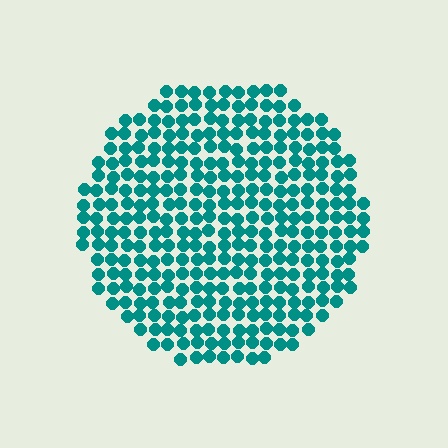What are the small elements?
The small elements are circles.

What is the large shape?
The large shape is a circle.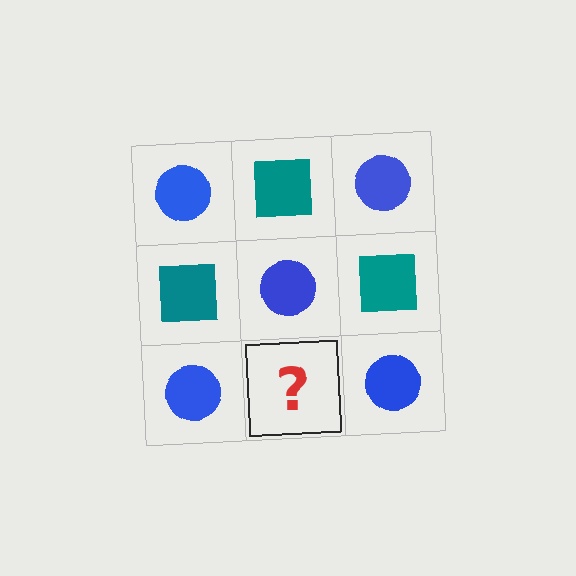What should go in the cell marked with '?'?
The missing cell should contain a teal square.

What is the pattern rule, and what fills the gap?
The rule is that it alternates blue circle and teal square in a checkerboard pattern. The gap should be filled with a teal square.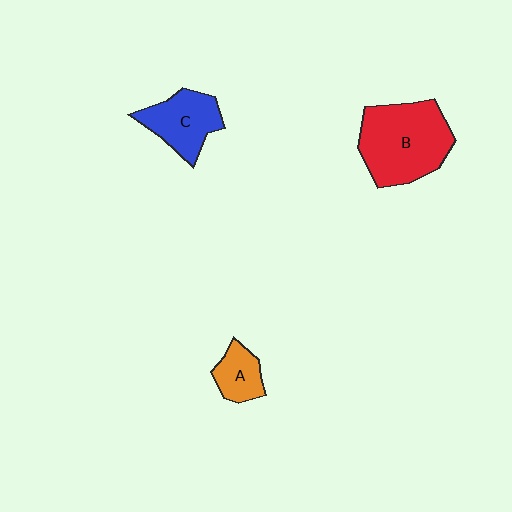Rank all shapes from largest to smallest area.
From largest to smallest: B (red), C (blue), A (orange).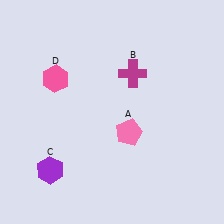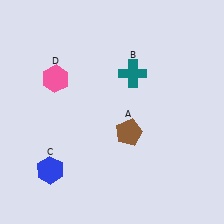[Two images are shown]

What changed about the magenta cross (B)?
In Image 1, B is magenta. In Image 2, it changed to teal.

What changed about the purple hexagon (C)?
In Image 1, C is purple. In Image 2, it changed to blue.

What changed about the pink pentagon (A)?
In Image 1, A is pink. In Image 2, it changed to brown.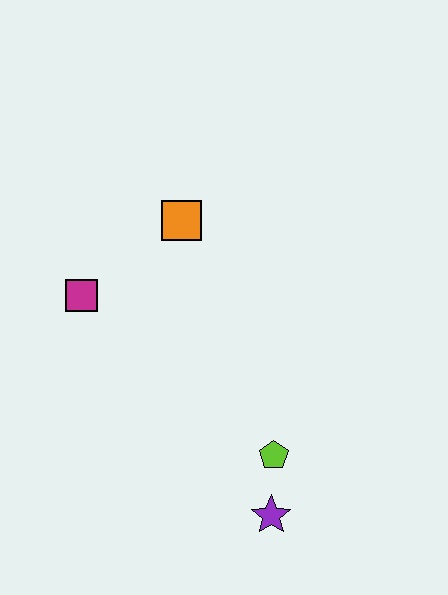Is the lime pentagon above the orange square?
No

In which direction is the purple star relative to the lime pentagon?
The purple star is below the lime pentagon.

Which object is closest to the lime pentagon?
The purple star is closest to the lime pentagon.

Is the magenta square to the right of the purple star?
No